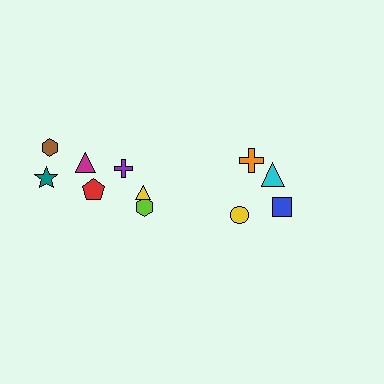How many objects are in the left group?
There are 7 objects.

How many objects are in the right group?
There are 4 objects.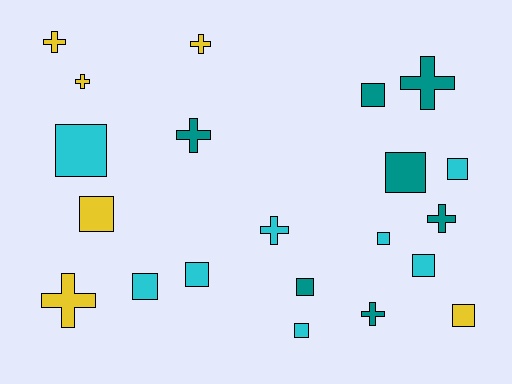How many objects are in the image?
There are 21 objects.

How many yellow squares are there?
There are 2 yellow squares.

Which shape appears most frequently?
Square, with 12 objects.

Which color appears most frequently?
Cyan, with 8 objects.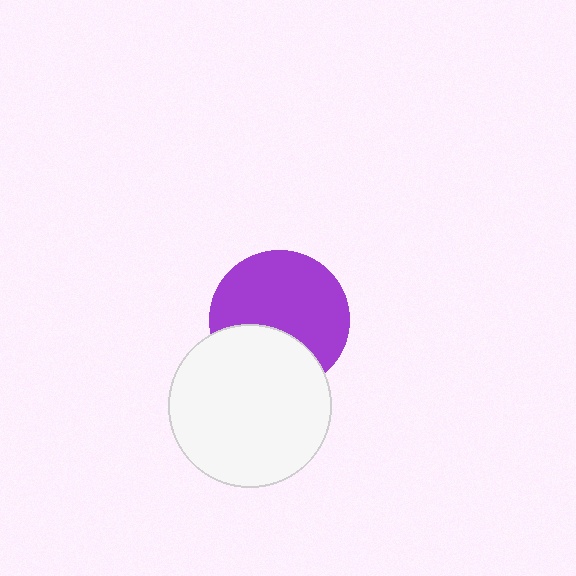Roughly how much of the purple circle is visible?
Most of it is visible (roughly 67%).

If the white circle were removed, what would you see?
You would see the complete purple circle.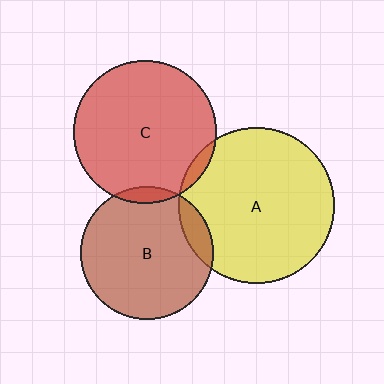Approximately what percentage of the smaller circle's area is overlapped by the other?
Approximately 5%.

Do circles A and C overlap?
Yes.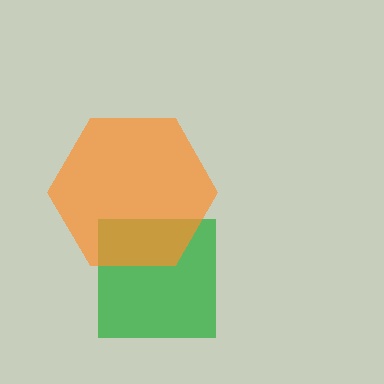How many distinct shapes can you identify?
There are 2 distinct shapes: a green square, an orange hexagon.